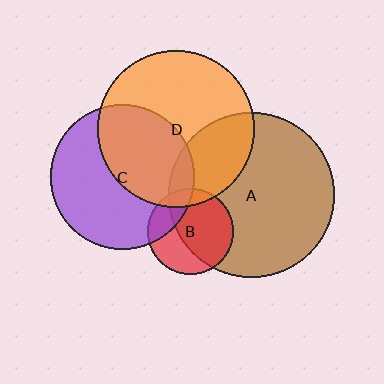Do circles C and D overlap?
Yes.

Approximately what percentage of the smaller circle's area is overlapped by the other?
Approximately 45%.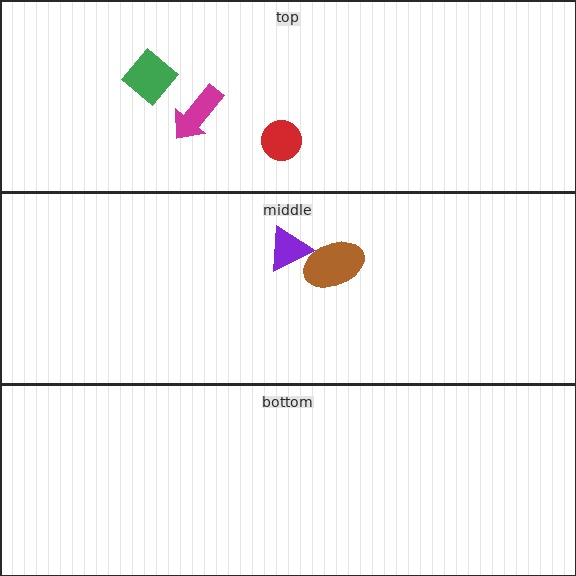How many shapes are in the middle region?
2.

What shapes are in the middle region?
The brown ellipse, the purple triangle.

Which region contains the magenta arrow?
The top region.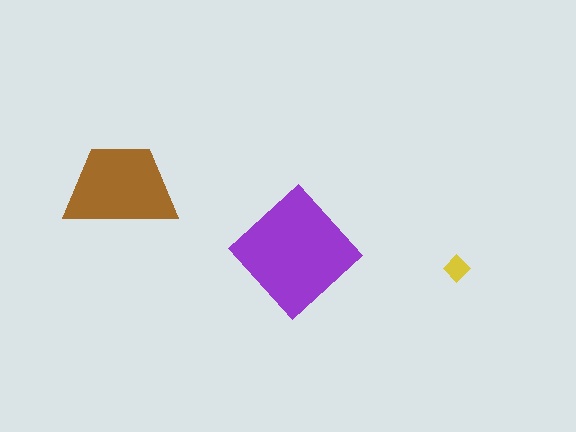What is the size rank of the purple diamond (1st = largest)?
1st.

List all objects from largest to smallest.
The purple diamond, the brown trapezoid, the yellow diamond.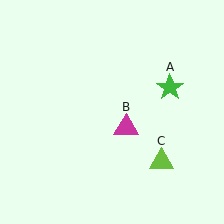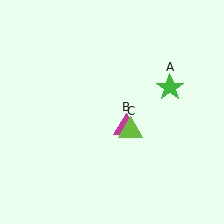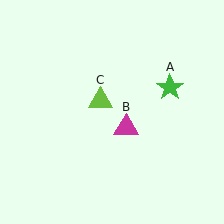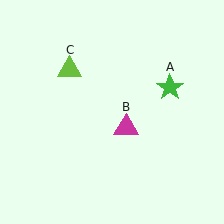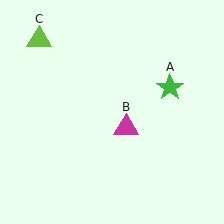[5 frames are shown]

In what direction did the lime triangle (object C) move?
The lime triangle (object C) moved up and to the left.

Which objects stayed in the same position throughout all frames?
Green star (object A) and magenta triangle (object B) remained stationary.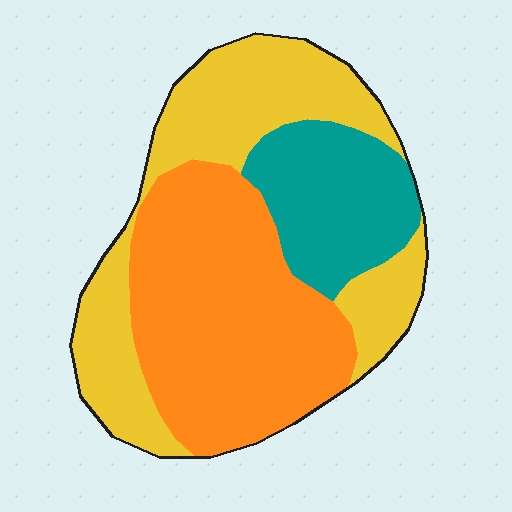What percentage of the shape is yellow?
Yellow covers roughly 35% of the shape.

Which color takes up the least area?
Teal, at roughly 20%.